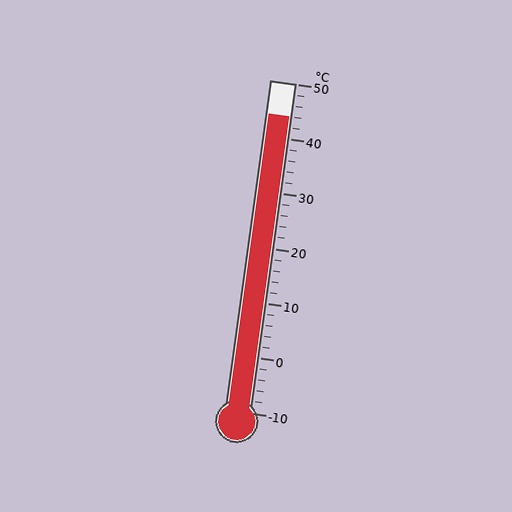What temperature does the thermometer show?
The thermometer shows approximately 44°C.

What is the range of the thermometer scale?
The thermometer scale ranges from -10°C to 50°C.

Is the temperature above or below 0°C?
The temperature is above 0°C.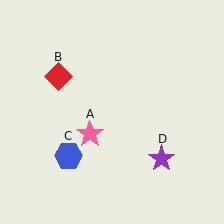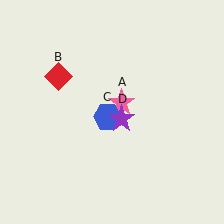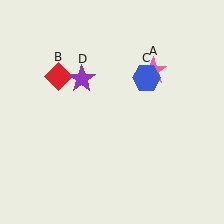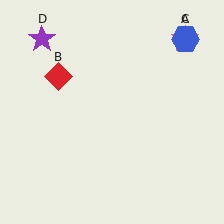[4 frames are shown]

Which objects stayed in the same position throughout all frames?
Red diamond (object B) remained stationary.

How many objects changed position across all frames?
3 objects changed position: pink star (object A), blue hexagon (object C), purple star (object D).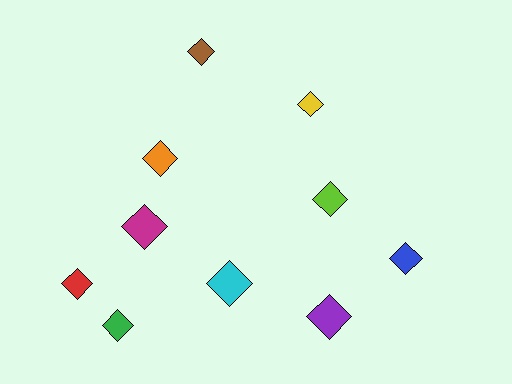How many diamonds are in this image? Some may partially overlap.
There are 10 diamonds.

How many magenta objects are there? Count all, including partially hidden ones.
There is 1 magenta object.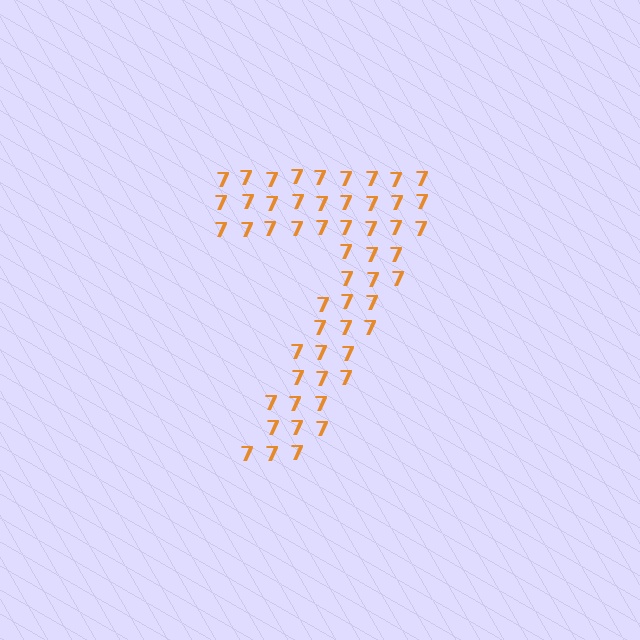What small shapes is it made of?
It is made of small digit 7's.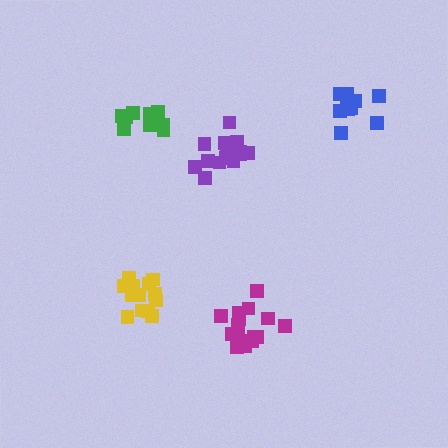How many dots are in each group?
Group 1: 15 dots, Group 2: 11 dots, Group 3: 17 dots, Group 4: 13 dots, Group 5: 11 dots (67 total).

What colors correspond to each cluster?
The clusters are colored: purple, blue, magenta, yellow, green.